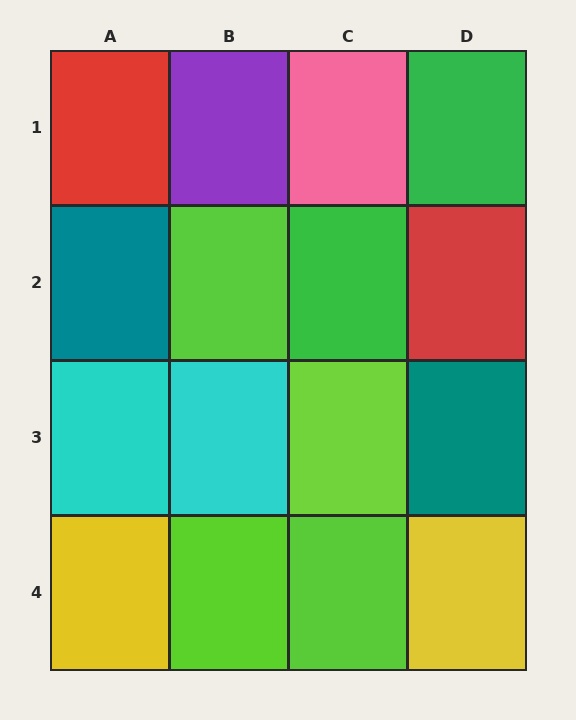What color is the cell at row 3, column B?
Cyan.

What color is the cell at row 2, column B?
Lime.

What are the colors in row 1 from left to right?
Red, purple, pink, green.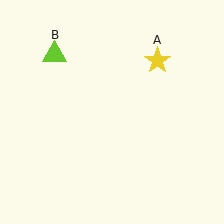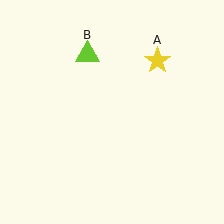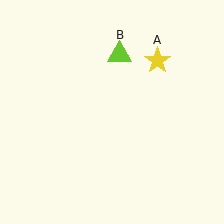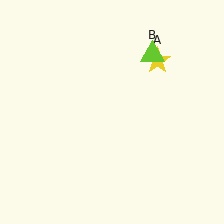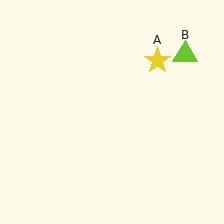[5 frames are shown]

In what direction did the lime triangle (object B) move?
The lime triangle (object B) moved right.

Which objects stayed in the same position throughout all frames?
Yellow star (object A) remained stationary.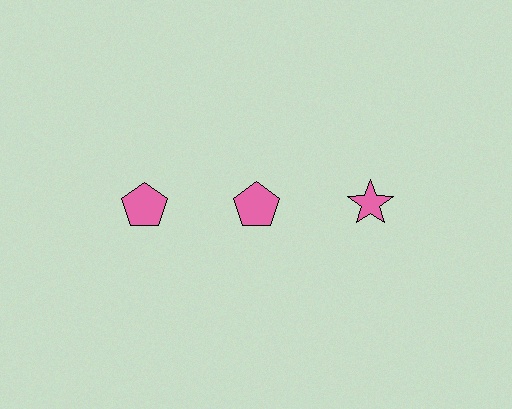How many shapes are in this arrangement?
There are 3 shapes arranged in a grid pattern.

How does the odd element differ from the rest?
It has a different shape: star instead of pentagon.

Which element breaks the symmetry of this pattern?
The pink star in the top row, center column breaks the symmetry. All other shapes are pink pentagons.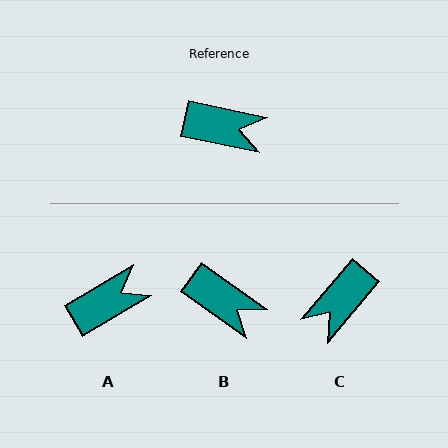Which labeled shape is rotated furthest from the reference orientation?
C, about 118 degrees away.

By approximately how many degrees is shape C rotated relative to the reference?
Approximately 118 degrees clockwise.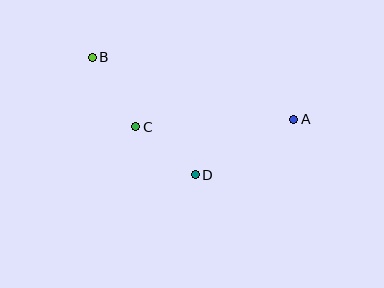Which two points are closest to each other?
Points C and D are closest to each other.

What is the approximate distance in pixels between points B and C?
The distance between B and C is approximately 82 pixels.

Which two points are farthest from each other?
Points A and B are farthest from each other.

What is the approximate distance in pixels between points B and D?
The distance between B and D is approximately 156 pixels.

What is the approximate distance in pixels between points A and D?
The distance between A and D is approximately 113 pixels.